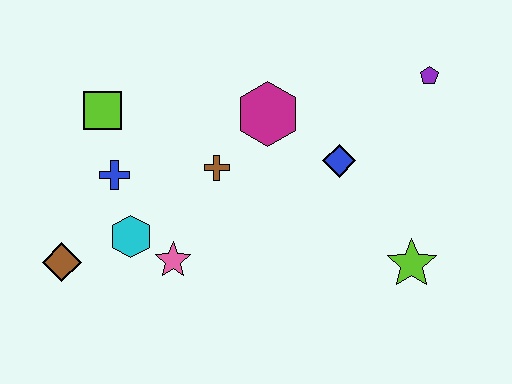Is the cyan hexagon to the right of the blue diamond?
No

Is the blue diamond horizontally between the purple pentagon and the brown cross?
Yes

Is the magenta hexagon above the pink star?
Yes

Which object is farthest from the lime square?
The lime star is farthest from the lime square.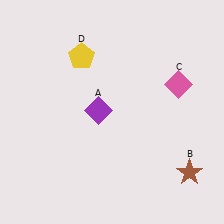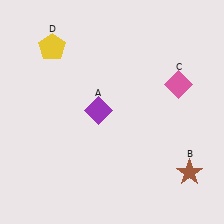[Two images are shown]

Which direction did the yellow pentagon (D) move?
The yellow pentagon (D) moved left.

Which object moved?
The yellow pentagon (D) moved left.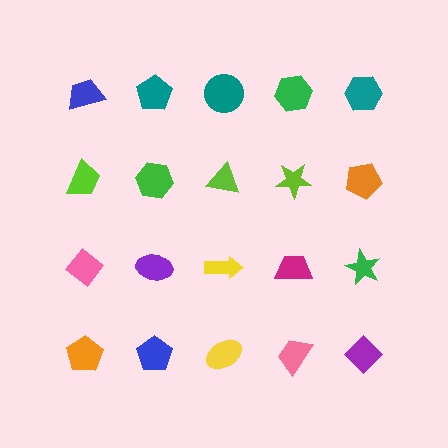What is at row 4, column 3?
A yellow ellipse.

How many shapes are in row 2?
5 shapes.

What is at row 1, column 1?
A blue trapezoid.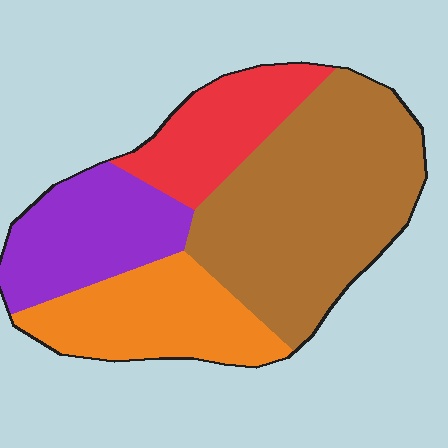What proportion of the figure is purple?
Purple takes up about one fifth (1/5) of the figure.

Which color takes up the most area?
Brown, at roughly 45%.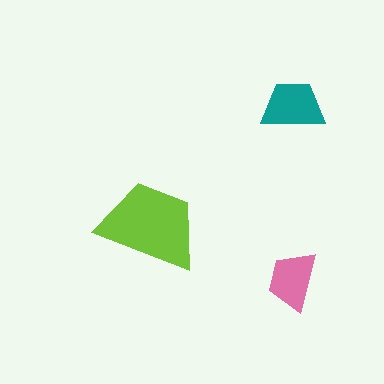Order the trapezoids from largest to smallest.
the lime one, the teal one, the pink one.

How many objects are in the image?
There are 3 objects in the image.